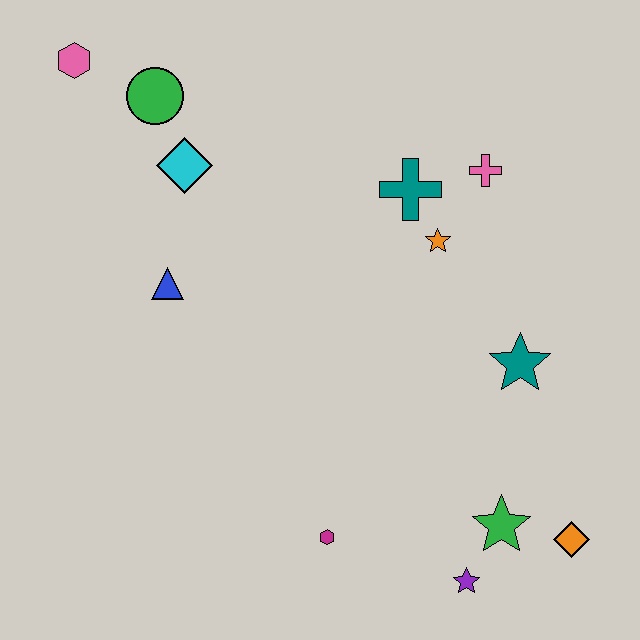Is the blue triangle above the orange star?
No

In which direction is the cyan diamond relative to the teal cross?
The cyan diamond is to the left of the teal cross.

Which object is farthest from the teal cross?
The purple star is farthest from the teal cross.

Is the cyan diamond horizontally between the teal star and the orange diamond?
No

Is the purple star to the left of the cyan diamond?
No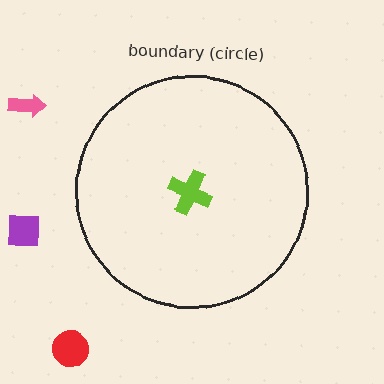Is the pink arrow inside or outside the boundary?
Outside.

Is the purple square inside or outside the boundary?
Outside.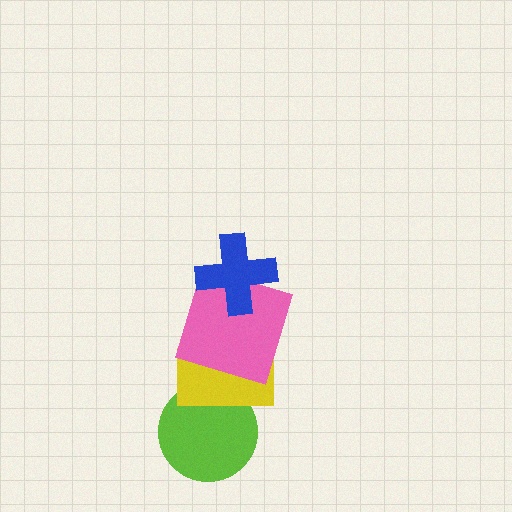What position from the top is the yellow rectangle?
The yellow rectangle is 3rd from the top.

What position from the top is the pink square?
The pink square is 2nd from the top.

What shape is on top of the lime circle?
The yellow rectangle is on top of the lime circle.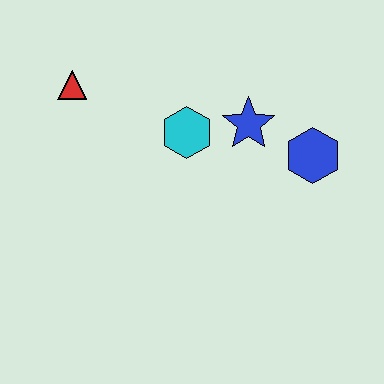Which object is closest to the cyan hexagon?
The blue star is closest to the cyan hexagon.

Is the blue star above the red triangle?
No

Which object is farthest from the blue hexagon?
The red triangle is farthest from the blue hexagon.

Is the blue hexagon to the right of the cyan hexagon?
Yes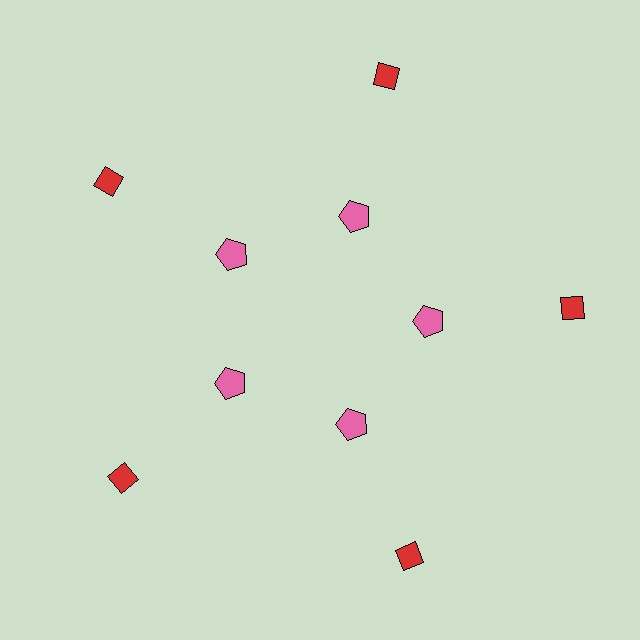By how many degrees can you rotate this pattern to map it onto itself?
The pattern maps onto itself every 72 degrees of rotation.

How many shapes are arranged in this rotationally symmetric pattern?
There are 10 shapes, arranged in 5 groups of 2.